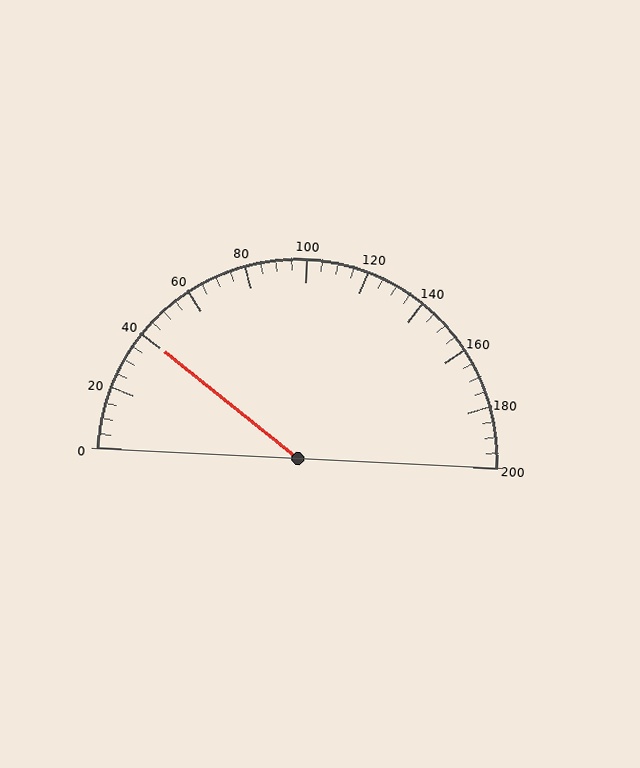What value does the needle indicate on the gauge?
The needle indicates approximately 40.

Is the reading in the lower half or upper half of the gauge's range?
The reading is in the lower half of the range (0 to 200).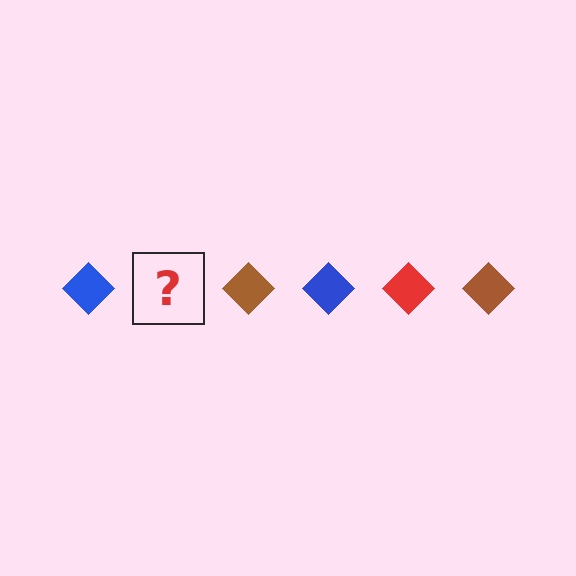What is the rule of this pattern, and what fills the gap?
The rule is that the pattern cycles through blue, red, brown diamonds. The gap should be filled with a red diamond.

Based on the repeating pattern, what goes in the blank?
The blank should be a red diamond.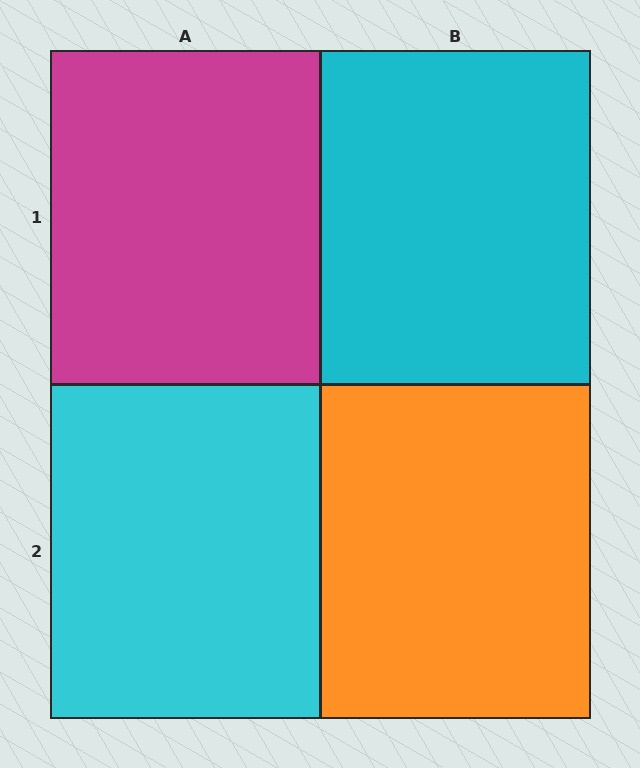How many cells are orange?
1 cell is orange.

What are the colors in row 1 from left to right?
Magenta, cyan.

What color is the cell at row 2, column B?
Orange.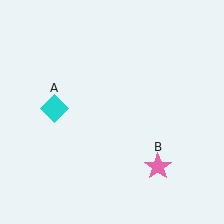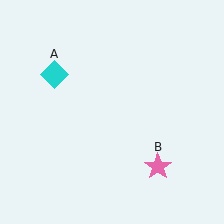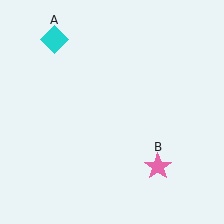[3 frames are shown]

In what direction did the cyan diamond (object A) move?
The cyan diamond (object A) moved up.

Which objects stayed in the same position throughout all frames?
Pink star (object B) remained stationary.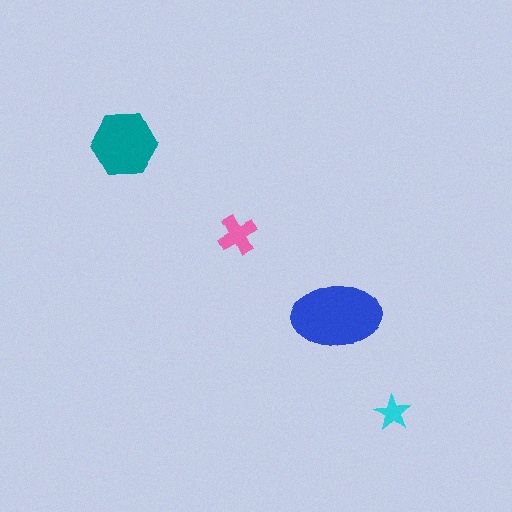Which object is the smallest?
The cyan star.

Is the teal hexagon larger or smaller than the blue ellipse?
Smaller.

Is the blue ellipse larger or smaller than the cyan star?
Larger.